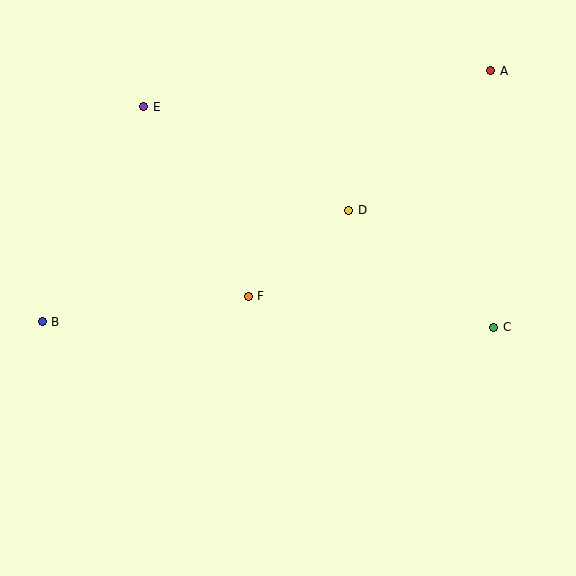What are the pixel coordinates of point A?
Point A is at (491, 71).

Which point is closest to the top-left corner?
Point E is closest to the top-left corner.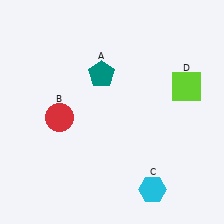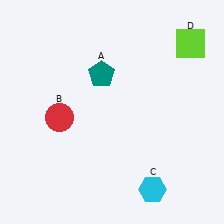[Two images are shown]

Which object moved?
The lime square (D) moved up.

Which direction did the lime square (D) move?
The lime square (D) moved up.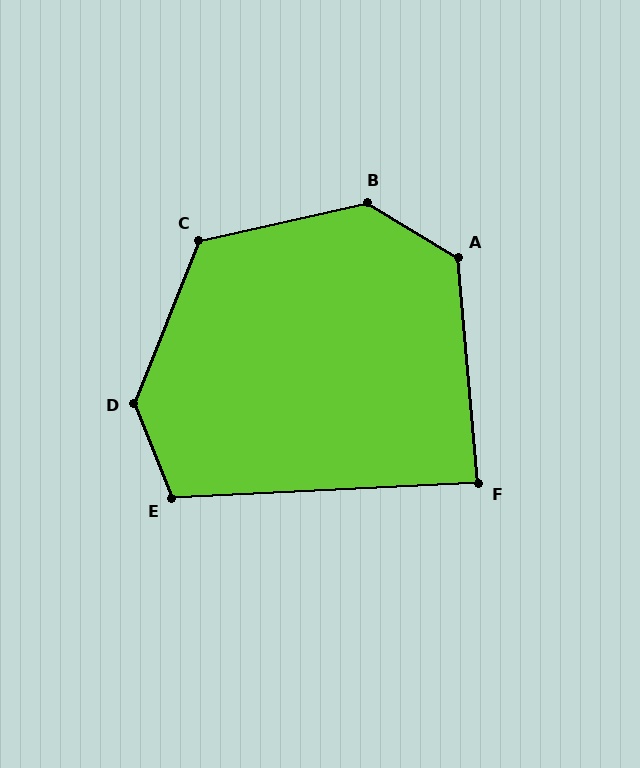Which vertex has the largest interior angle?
D, at approximately 136 degrees.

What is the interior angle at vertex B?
Approximately 136 degrees (obtuse).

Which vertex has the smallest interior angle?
F, at approximately 88 degrees.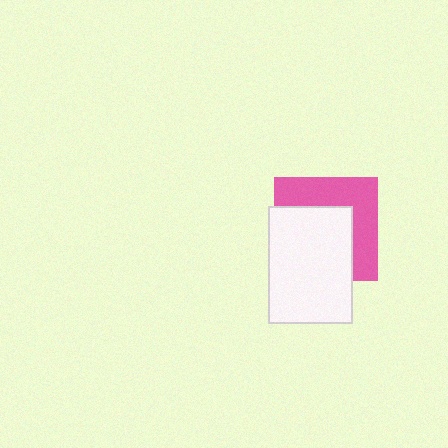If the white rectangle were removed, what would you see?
You would see the complete pink square.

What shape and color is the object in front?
The object in front is a white rectangle.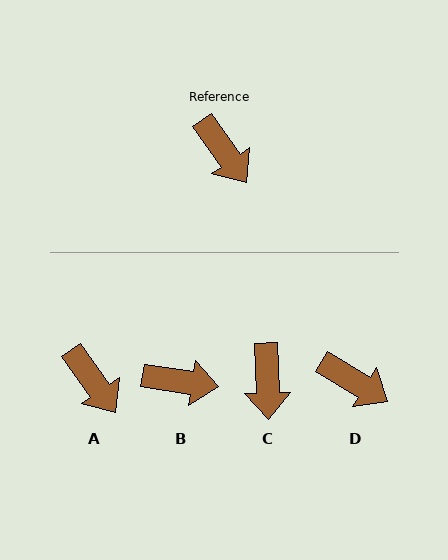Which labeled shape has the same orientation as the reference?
A.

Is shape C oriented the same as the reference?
No, it is off by about 33 degrees.